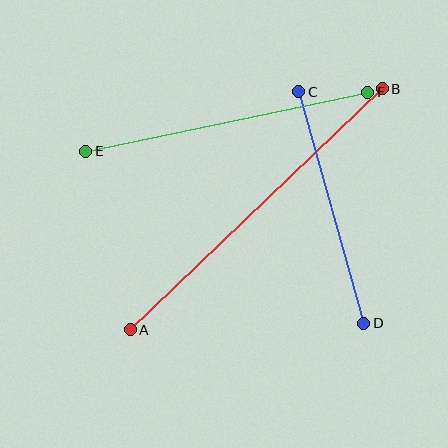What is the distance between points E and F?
The distance is approximately 288 pixels.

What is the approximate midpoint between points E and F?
The midpoint is at approximately (227, 122) pixels.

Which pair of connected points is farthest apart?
Points A and B are farthest apart.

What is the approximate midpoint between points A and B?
The midpoint is at approximately (256, 209) pixels.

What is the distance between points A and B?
The distance is approximately 349 pixels.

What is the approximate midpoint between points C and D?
The midpoint is at approximately (331, 207) pixels.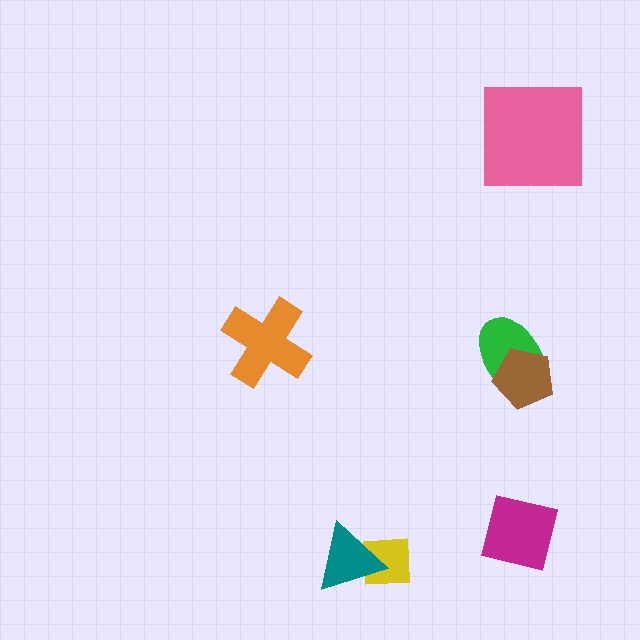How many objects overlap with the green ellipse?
1 object overlaps with the green ellipse.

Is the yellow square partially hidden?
Yes, it is partially covered by another shape.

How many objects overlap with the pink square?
0 objects overlap with the pink square.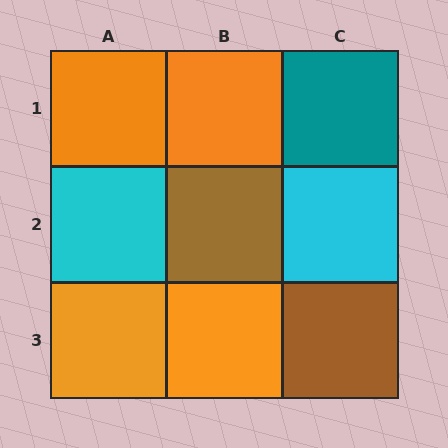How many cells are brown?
2 cells are brown.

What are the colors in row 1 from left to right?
Orange, orange, teal.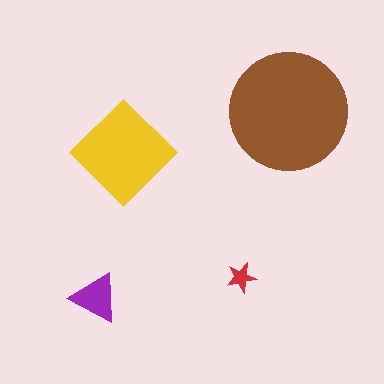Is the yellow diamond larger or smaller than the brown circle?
Smaller.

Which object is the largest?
The brown circle.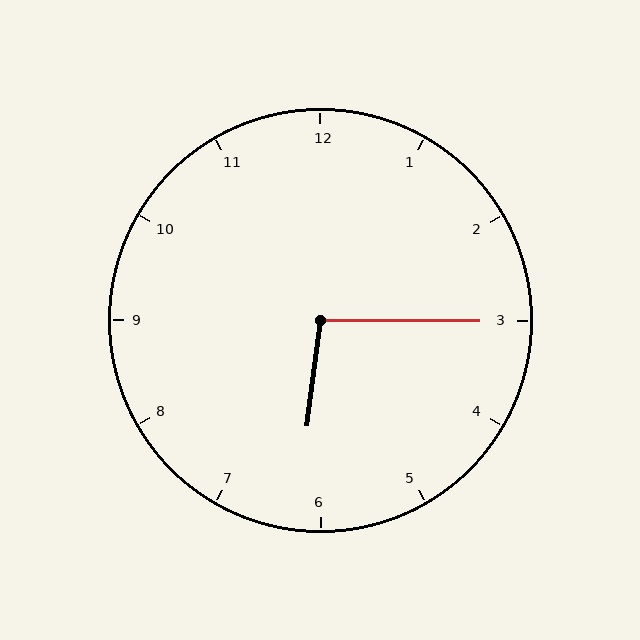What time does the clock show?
6:15.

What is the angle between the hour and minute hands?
Approximately 98 degrees.